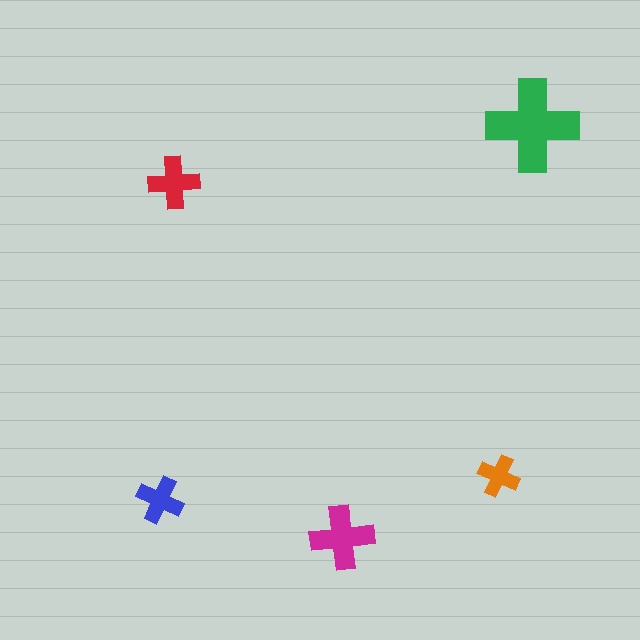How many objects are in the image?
There are 5 objects in the image.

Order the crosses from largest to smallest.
the green one, the magenta one, the red one, the blue one, the orange one.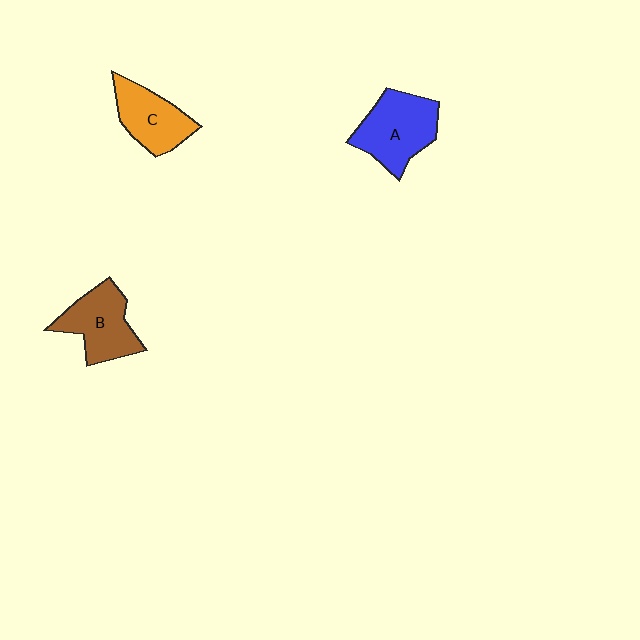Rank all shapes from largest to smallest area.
From largest to smallest: A (blue), B (brown), C (orange).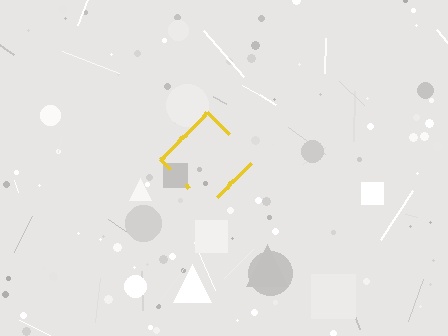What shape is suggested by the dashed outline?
The dashed outline suggests a diamond.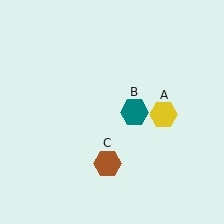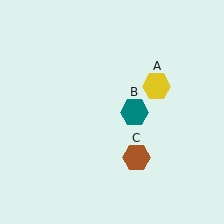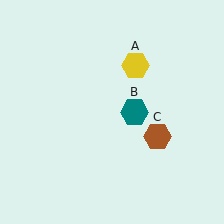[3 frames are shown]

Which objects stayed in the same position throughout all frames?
Teal hexagon (object B) remained stationary.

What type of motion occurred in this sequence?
The yellow hexagon (object A), brown hexagon (object C) rotated counterclockwise around the center of the scene.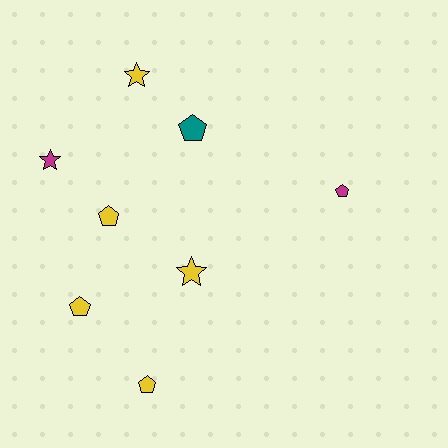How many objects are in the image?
There are 8 objects.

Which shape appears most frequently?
Pentagon, with 5 objects.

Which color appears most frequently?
Yellow, with 5 objects.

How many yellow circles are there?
There are no yellow circles.